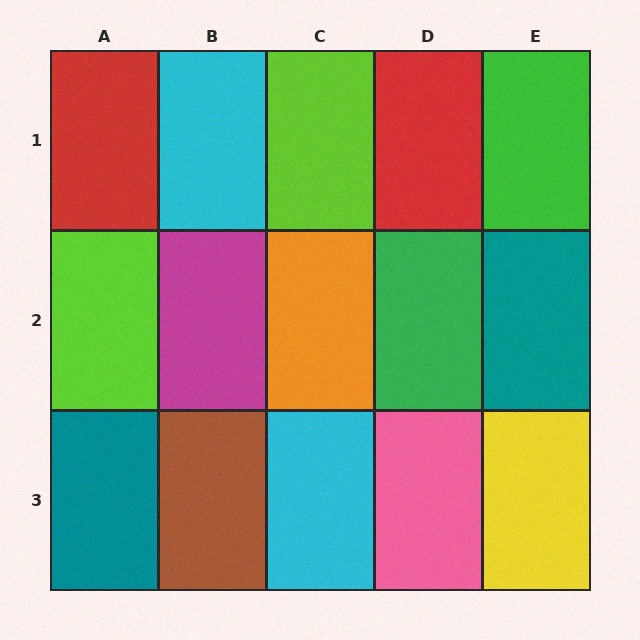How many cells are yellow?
1 cell is yellow.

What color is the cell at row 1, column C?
Lime.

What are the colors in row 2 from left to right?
Lime, magenta, orange, green, teal.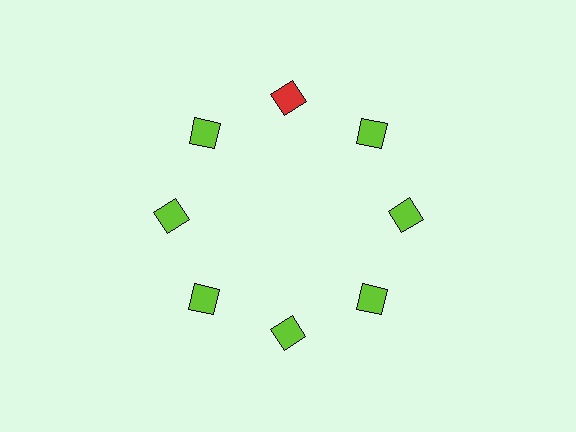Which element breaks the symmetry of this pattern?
The red diamond at roughly the 12 o'clock position breaks the symmetry. All other shapes are lime diamonds.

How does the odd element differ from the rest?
It has a different color: red instead of lime.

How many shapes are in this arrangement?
There are 8 shapes arranged in a ring pattern.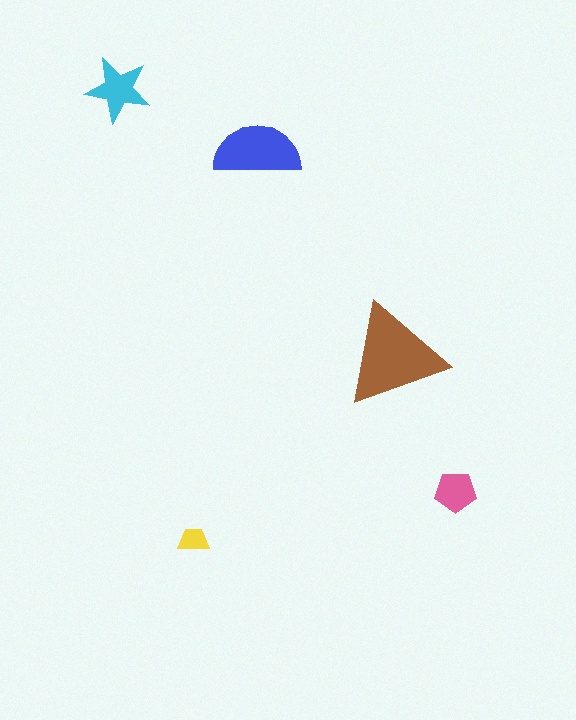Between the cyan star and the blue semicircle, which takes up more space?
The blue semicircle.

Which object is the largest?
The brown triangle.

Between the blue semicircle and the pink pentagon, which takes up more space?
The blue semicircle.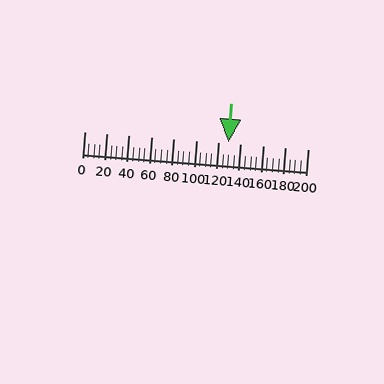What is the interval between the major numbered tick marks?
The major tick marks are spaced 20 units apart.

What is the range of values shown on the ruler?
The ruler shows values from 0 to 200.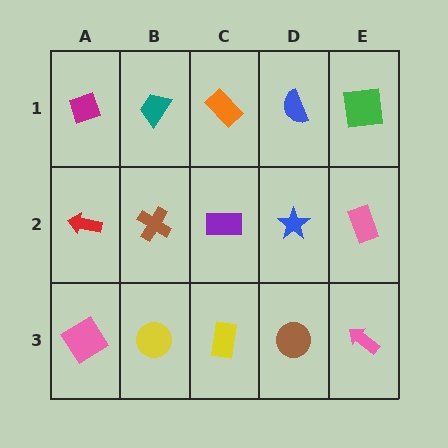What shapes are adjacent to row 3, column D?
A blue star (row 2, column D), a yellow rectangle (row 3, column C), a pink arrow (row 3, column E).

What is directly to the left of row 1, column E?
A blue semicircle.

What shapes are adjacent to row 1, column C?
A purple rectangle (row 2, column C), a teal trapezoid (row 1, column B), a blue semicircle (row 1, column D).